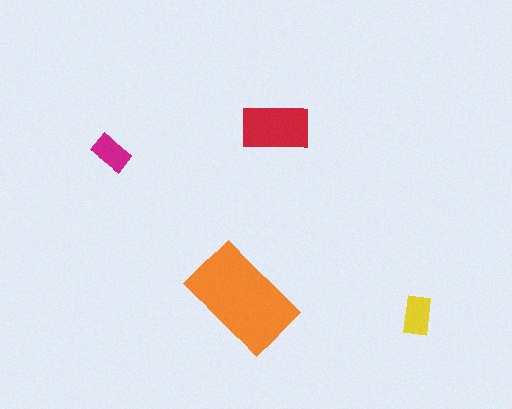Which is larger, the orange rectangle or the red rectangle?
The orange one.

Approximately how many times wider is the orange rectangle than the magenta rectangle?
About 3 times wider.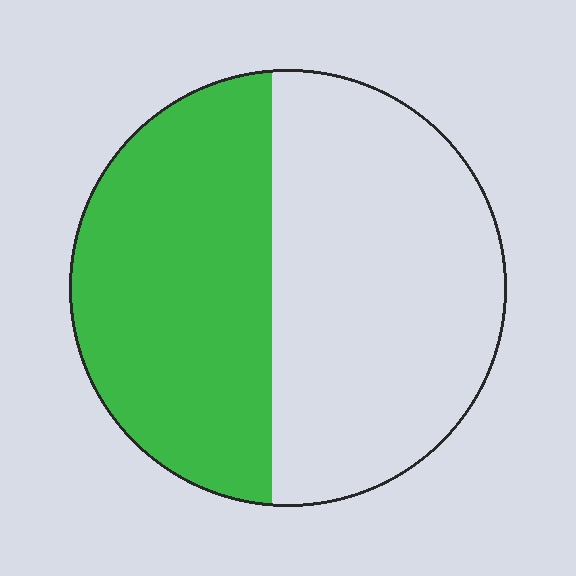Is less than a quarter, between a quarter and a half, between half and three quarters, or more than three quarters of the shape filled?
Between a quarter and a half.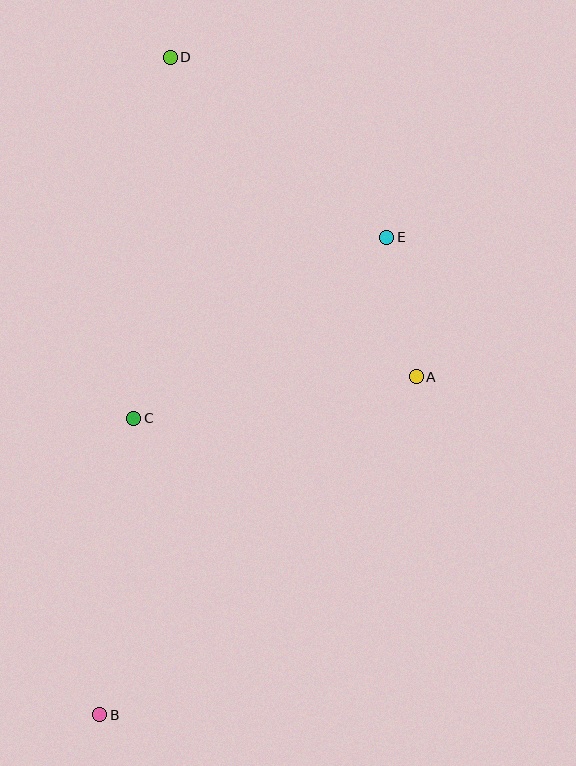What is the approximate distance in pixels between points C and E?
The distance between C and E is approximately 311 pixels.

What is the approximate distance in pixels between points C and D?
The distance between C and D is approximately 363 pixels.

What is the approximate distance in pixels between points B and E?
The distance between B and E is approximately 557 pixels.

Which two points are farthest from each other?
Points B and D are farthest from each other.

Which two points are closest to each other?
Points A and E are closest to each other.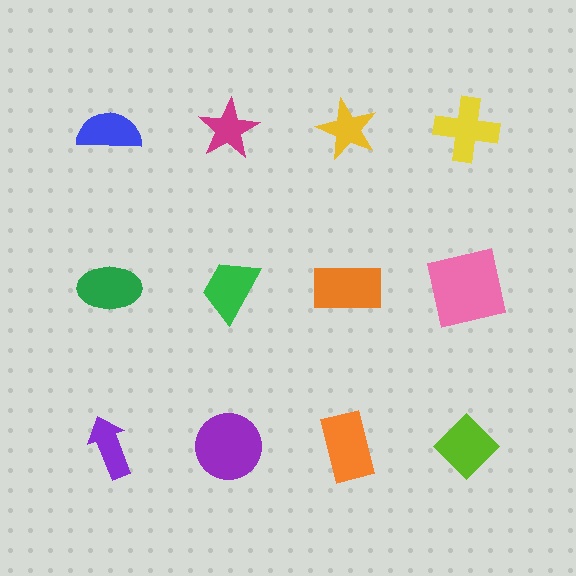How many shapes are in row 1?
4 shapes.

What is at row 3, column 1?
A purple arrow.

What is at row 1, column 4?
A yellow cross.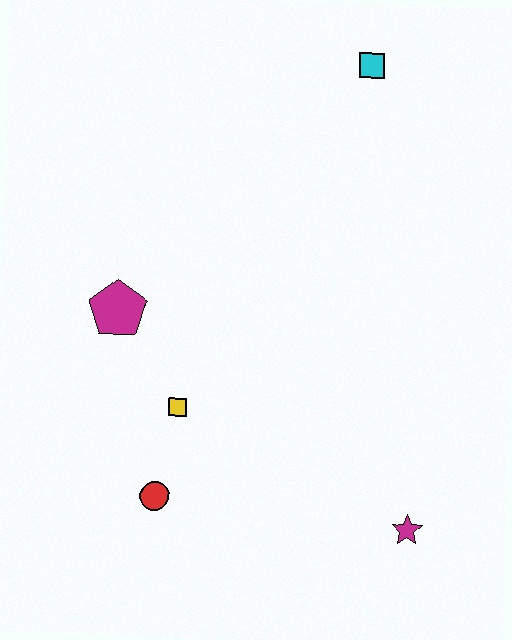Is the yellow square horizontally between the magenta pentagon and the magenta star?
Yes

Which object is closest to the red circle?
The yellow square is closest to the red circle.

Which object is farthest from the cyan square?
The red circle is farthest from the cyan square.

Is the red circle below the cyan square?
Yes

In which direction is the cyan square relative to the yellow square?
The cyan square is above the yellow square.